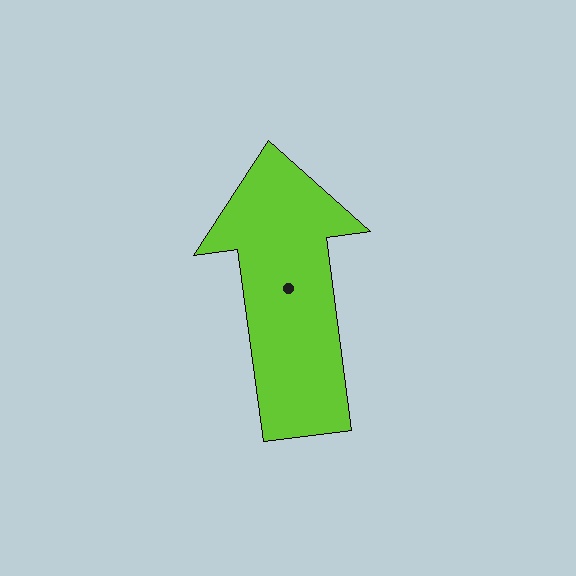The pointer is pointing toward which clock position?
Roughly 12 o'clock.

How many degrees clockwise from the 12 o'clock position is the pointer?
Approximately 353 degrees.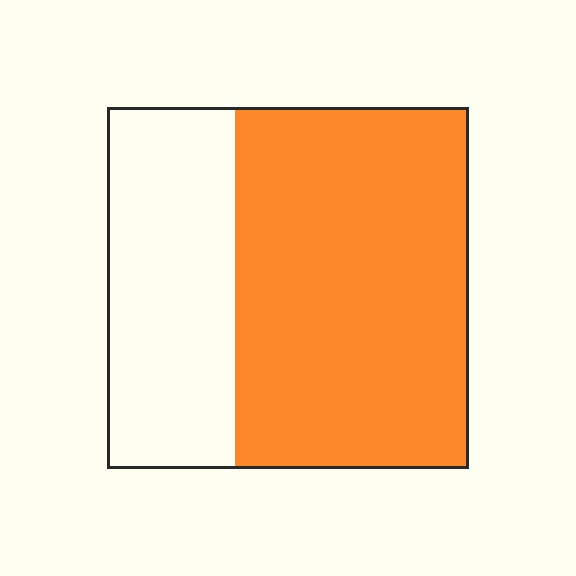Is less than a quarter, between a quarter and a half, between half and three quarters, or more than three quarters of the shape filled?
Between half and three quarters.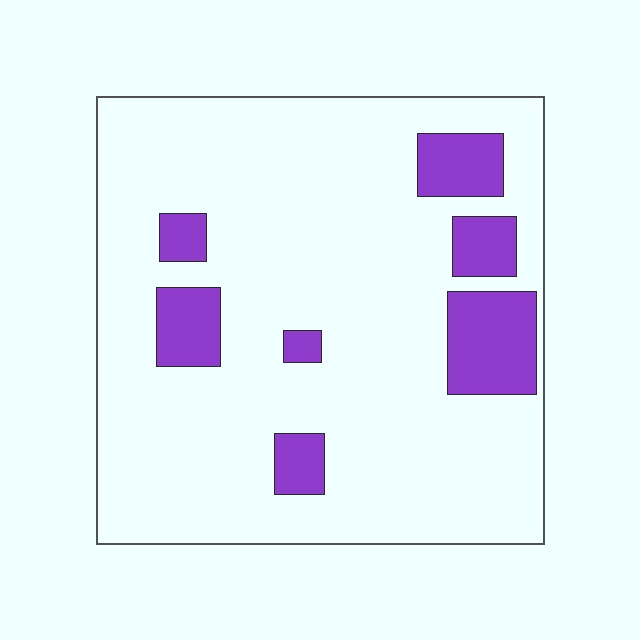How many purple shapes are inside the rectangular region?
7.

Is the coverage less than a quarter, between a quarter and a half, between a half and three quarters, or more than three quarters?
Less than a quarter.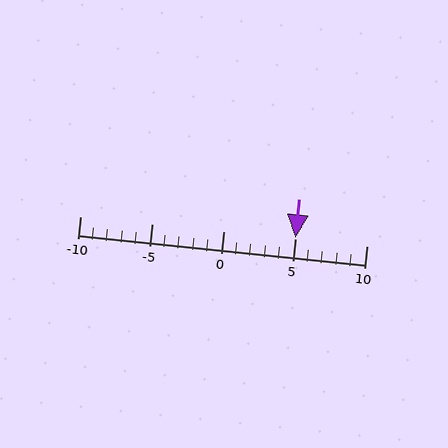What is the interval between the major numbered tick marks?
The major tick marks are spaced 5 units apart.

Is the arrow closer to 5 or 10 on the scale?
The arrow is closer to 5.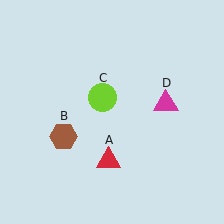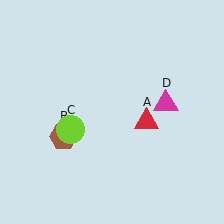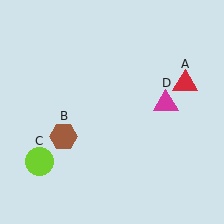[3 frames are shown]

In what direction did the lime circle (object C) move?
The lime circle (object C) moved down and to the left.